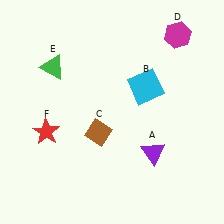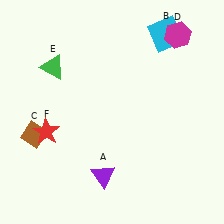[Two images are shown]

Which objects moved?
The objects that moved are: the purple triangle (A), the cyan square (B), the brown diamond (C).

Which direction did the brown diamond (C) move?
The brown diamond (C) moved left.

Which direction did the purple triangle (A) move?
The purple triangle (A) moved left.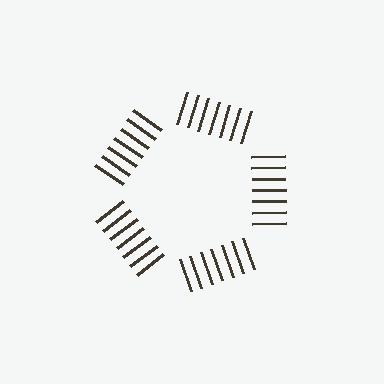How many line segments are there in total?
35 — 7 along each of the 5 edges.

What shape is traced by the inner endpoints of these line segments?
An illusory pentagon — the line segments terminate on its edges but no continuous stroke is drawn.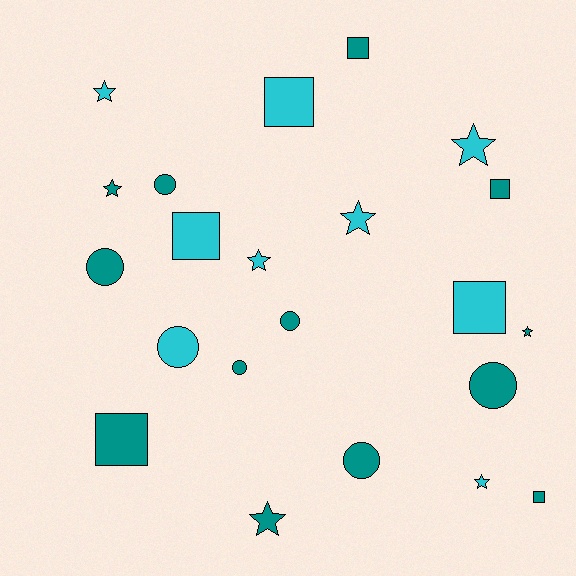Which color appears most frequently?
Teal, with 13 objects.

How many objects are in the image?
There are 22 objects.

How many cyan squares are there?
There are 3 cyan squares.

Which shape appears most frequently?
Star, with 8 objects.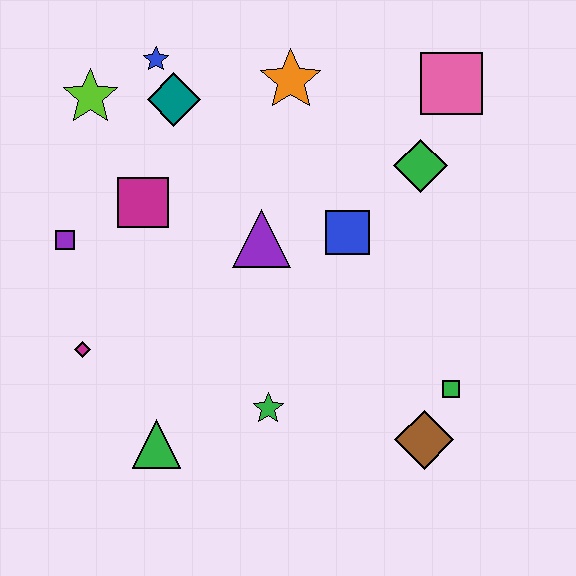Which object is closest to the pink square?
The green diamond is closest to the pink square.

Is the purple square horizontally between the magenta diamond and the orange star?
No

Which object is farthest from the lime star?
The brown diamond is farthest from the lime star.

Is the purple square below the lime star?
Yes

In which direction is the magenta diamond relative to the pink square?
The magenta diamond is to the left of the pink square.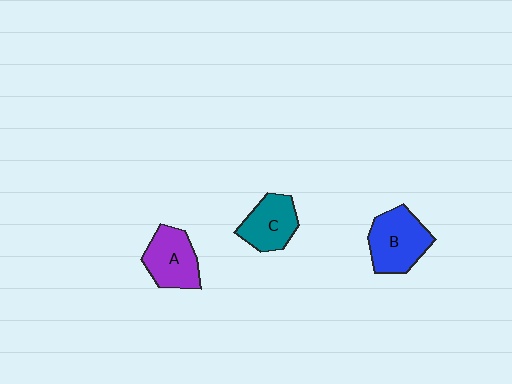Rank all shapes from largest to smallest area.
From largest to smallest: B (blue), A (purple), C (teal).